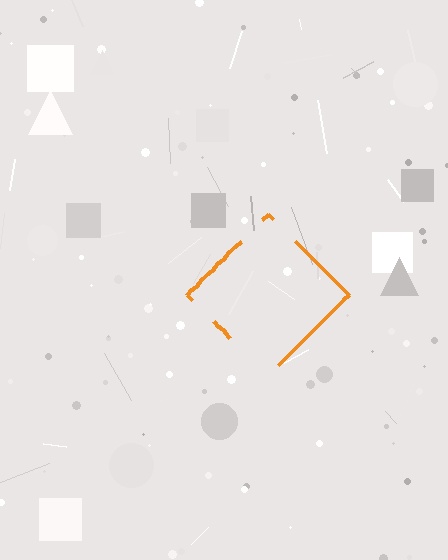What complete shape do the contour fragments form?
The contour fragments form a diamond.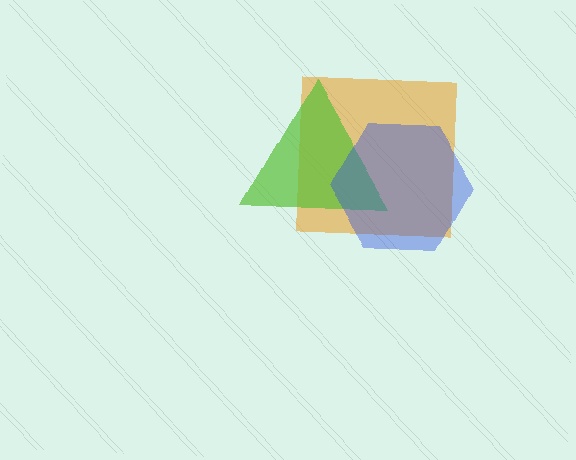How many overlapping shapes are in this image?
There are 3 overlapping shapes in the image.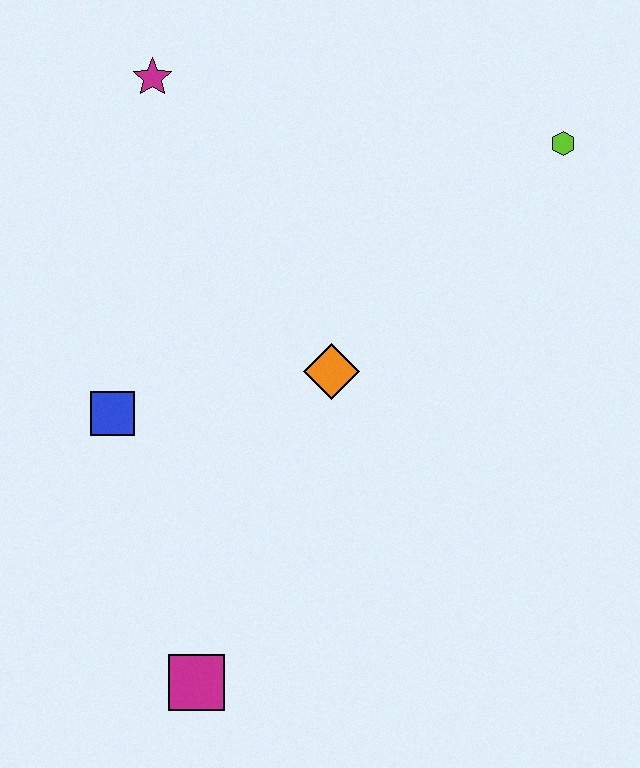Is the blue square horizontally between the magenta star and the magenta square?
No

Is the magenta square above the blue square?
No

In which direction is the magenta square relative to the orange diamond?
The magenta square is below the orange diamond.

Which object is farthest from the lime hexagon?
The magenta square is farthest from the lime hexagon.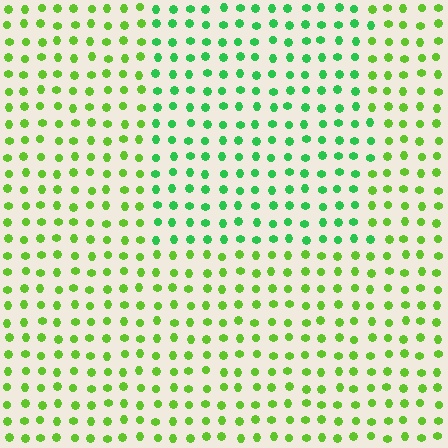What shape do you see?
I see a rectangle.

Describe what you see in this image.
The image is filled with small lime elements in a uniform arrangement. A rectangle-shaped region is visible where the elements are tinted to a slightly different hue, forming a subtle color boundary.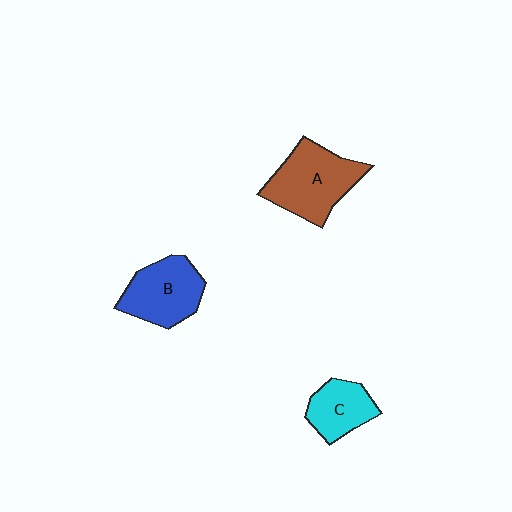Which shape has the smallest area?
Shape C (cyan).